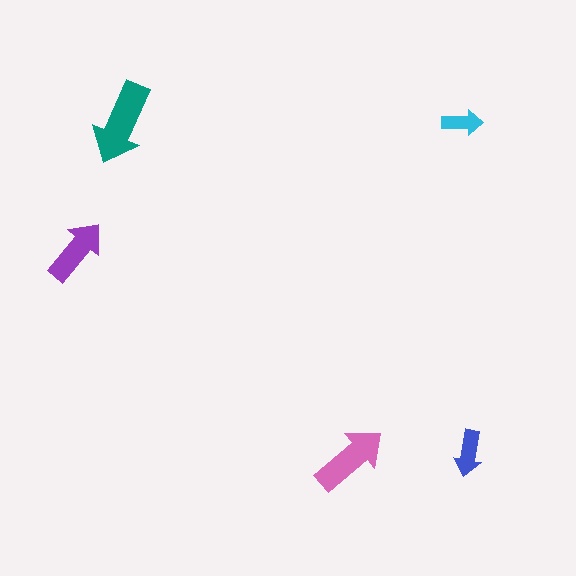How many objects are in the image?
There are 5 objects in the image.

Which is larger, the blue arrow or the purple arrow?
The purple one.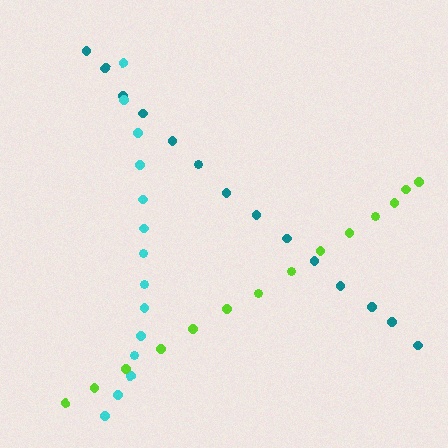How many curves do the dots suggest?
There are 3 distinct paths.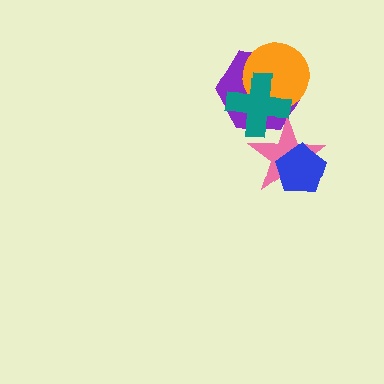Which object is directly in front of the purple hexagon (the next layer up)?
The pink star is directly in front of the purple hexagon.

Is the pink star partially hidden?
Yes, it is partially covered by another shape.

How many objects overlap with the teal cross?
3 objects overlap with the teal cross.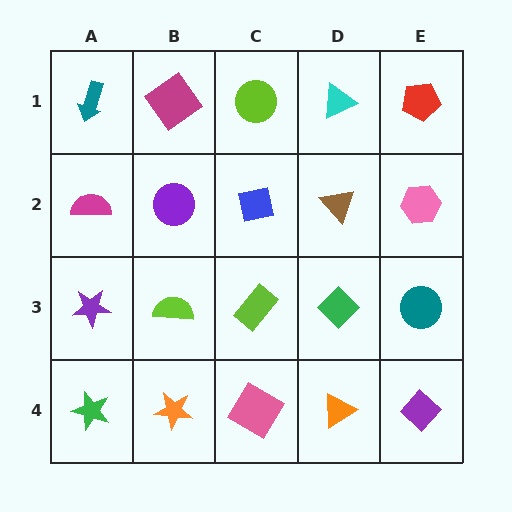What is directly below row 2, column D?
A green diamond.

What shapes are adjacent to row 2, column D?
A cyan triangle (row 1, column D), a green diamond (row 3, column D), a blue square (row 2, column C), a pink hexagon (row 2, column E).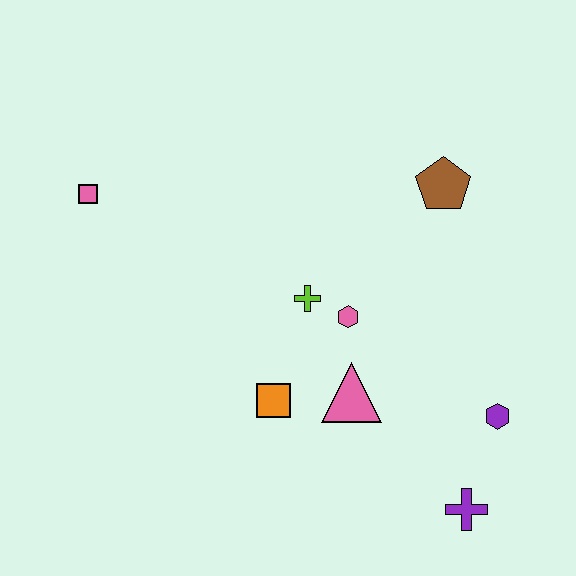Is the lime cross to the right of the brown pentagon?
No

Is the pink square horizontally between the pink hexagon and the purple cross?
No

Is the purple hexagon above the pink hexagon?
No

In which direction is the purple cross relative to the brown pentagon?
The purple cross is below the brown pentagon.